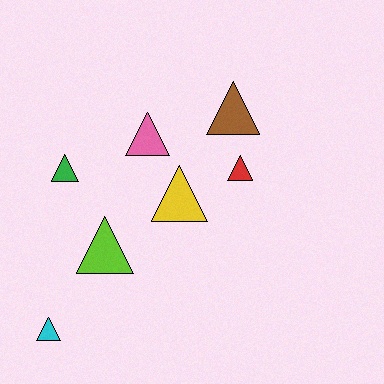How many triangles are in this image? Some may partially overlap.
There are 7 triangles.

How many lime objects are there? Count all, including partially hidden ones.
There is 1 lime object.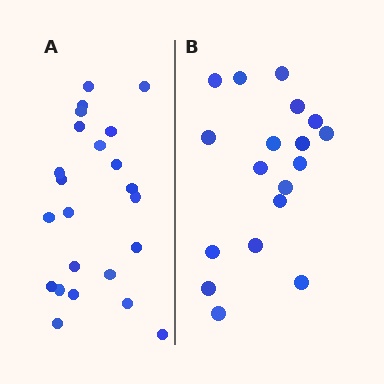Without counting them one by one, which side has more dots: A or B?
Region A (the left region) has more dots.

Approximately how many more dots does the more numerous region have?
Region A has about 5 more dots than region B.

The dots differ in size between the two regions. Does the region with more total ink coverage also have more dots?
No. Region B has more total ink coverage because its dots are larger, but region A actually contains more individual dots. Total area can be misleading — the number of items is what matters here.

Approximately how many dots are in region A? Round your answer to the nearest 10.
About 20 dots. (The exact count is 23, which rounds to 20.)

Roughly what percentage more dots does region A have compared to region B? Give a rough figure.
About 30% more.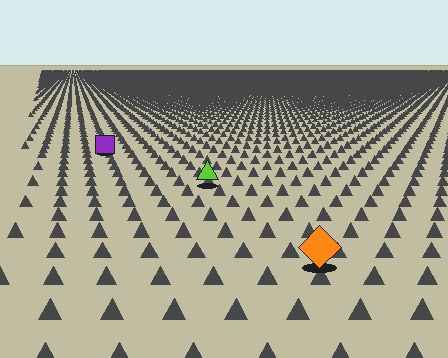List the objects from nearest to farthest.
From nearest to farthest: the orange diamond, the lime triangle, the purple square.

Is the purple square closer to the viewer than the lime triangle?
No. The lime triangle is closer — you can tell from the texture gradient: the ground texture is coarser near it.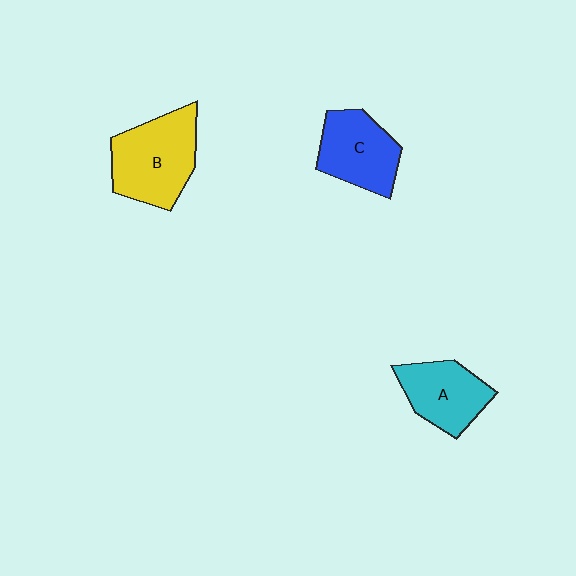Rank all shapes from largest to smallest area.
From largest to smallest: B (yellow), C (blue), A (cyan).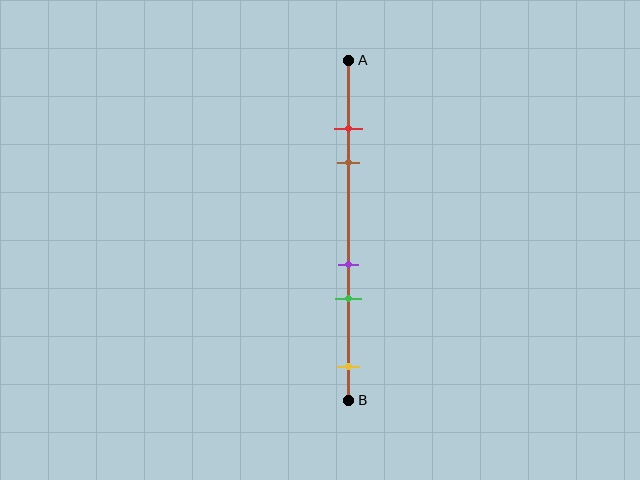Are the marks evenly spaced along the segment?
No, the marks are not evenly spaced.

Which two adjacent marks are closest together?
The red and brown marks are the closest adjacent pair.